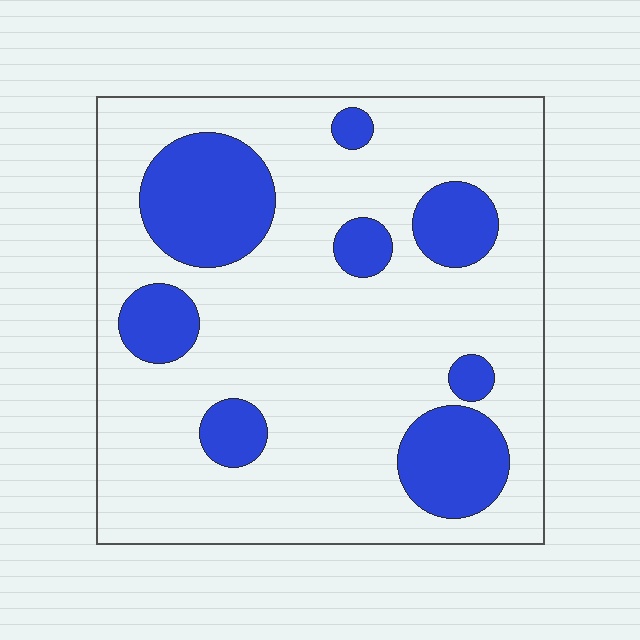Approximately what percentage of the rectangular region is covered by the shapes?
Approximately 25%.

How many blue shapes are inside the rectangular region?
8.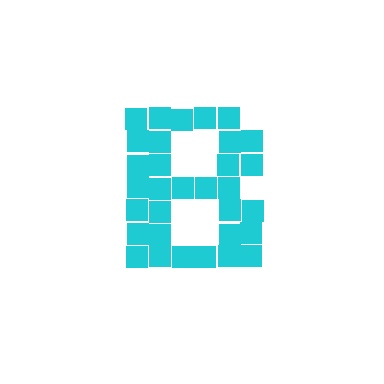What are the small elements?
The small elements are squares.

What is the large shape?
The large shape is the letter B.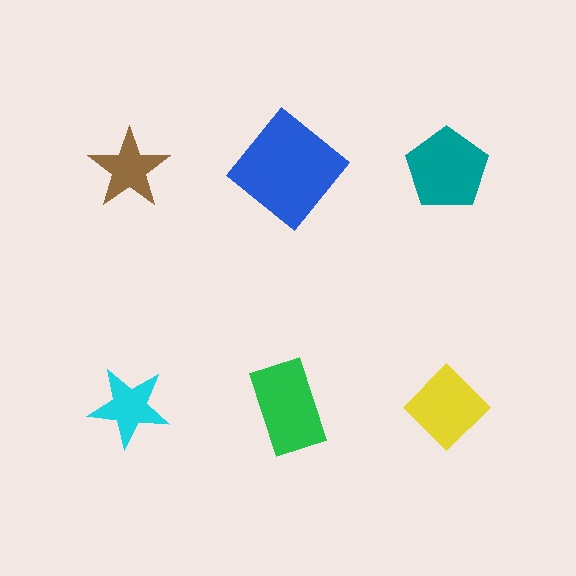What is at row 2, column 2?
A green rectangle.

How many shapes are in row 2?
3 shapes.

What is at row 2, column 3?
A yellow diamond.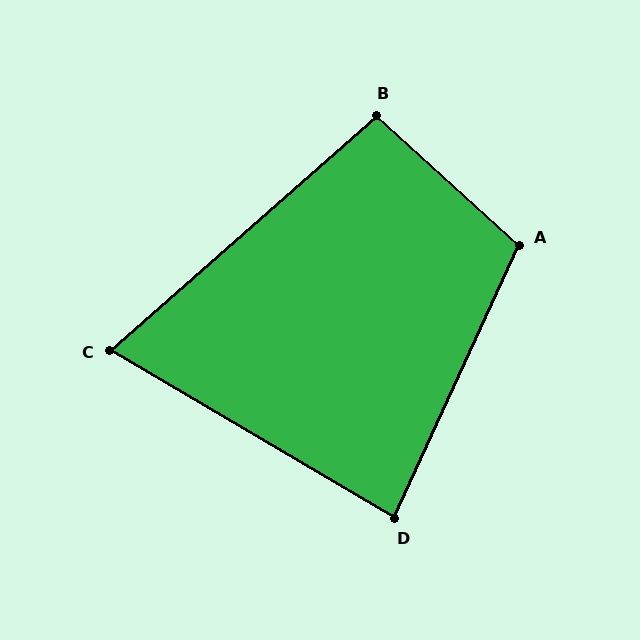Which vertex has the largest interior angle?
A, at approximately 108 degrees.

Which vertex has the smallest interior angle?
C, at approximately 72 degrees.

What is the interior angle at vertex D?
Approximately 84 degrees (acute).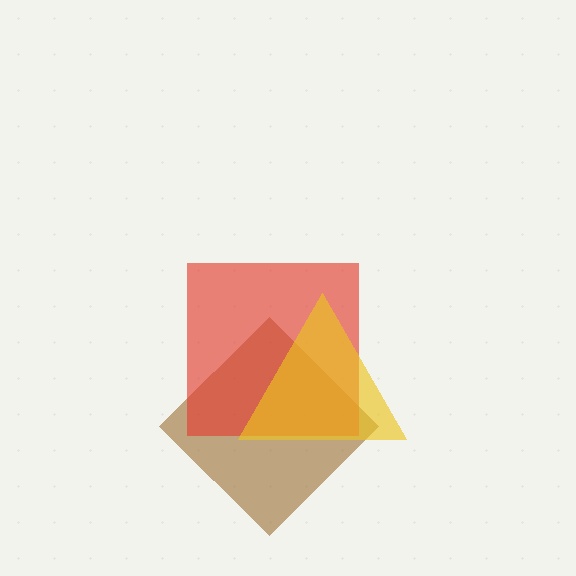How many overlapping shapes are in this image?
There are 3 overlapping shapes in the image.